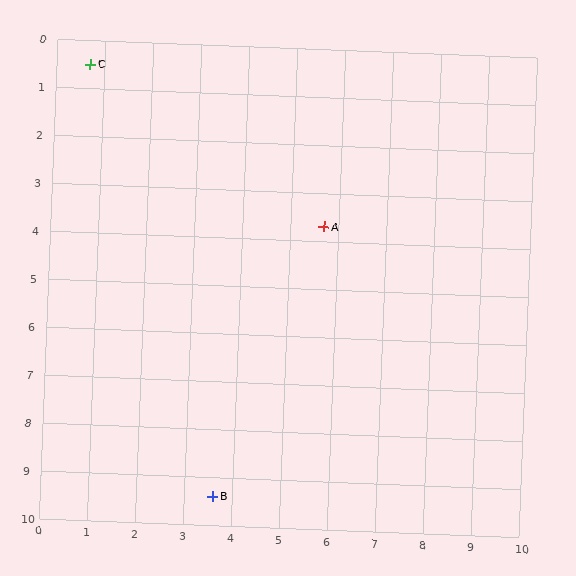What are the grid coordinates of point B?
Point B is at approximately (3.6, 9.4).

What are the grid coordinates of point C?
Point C is at approximately (0.7, 0.5).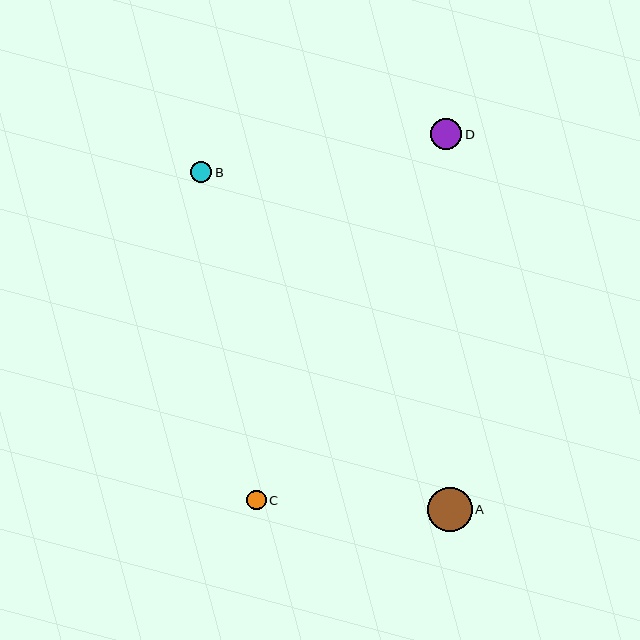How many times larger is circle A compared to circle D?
Circle A is approximately 1.4 times the size of circle D.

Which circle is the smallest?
Circle C is the smallest with a size of approximately 19 pixels.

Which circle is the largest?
Circle A is the largest with a size of approximately 44 pixels.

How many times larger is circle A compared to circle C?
Circle A is approximately 2.3 times the size of circle C.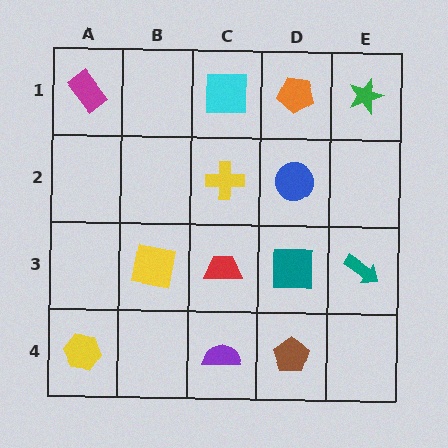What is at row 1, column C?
A cyan square.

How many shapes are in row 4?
3 shapes.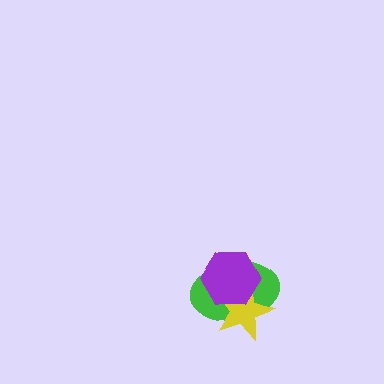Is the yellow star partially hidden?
Yes, it is partially covered by another shape.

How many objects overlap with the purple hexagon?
2 objects overlap with the purple hexagon.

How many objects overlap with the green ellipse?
2 objects overlap with the green ellipse.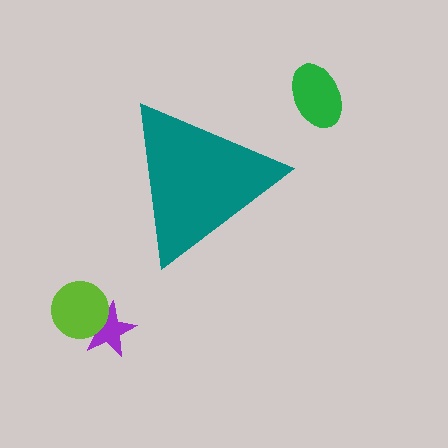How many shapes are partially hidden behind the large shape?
0 shapes are partially hidden.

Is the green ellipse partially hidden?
No, the green ellipse is fully visible.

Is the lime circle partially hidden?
No, the lime circle is fully visible.